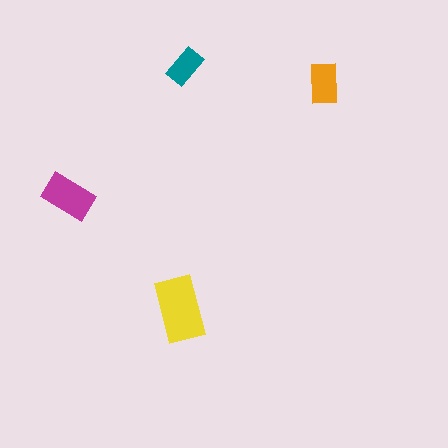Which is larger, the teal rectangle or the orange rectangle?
The orange one.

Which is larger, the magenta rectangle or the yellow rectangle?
The yellow one.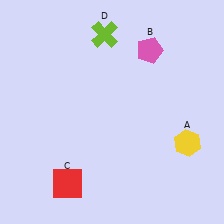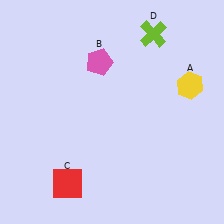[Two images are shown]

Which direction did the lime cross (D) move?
The lime cross (D) moved right.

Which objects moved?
The objects that moved are: the yellow hexagon (A), the pink pentagon (B), the lime cross (D).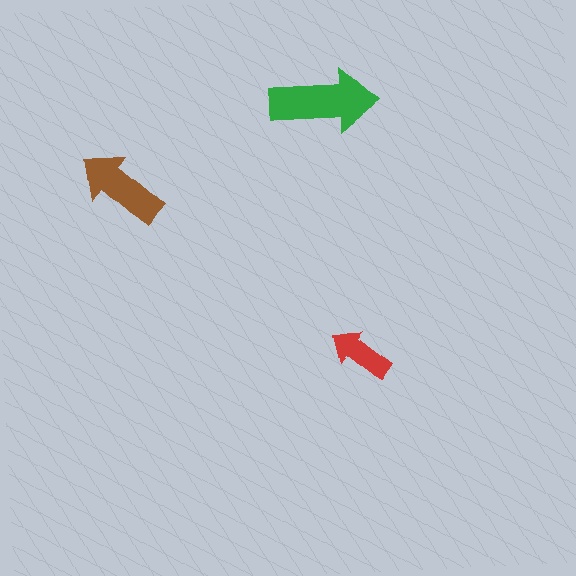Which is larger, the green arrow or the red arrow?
The green one.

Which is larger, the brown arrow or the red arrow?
The brown one.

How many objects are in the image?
There are 3 objects in the image.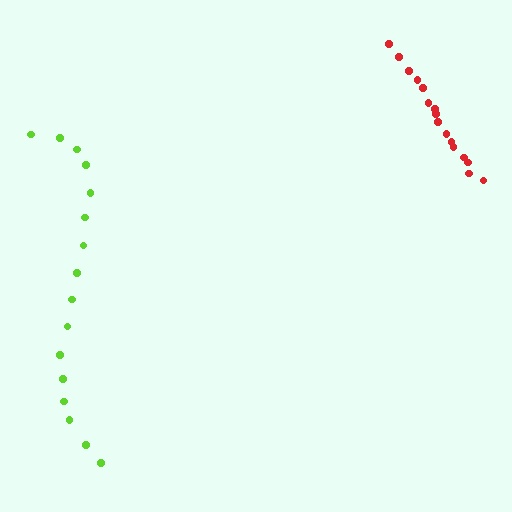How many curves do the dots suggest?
There are 2 distinct paths.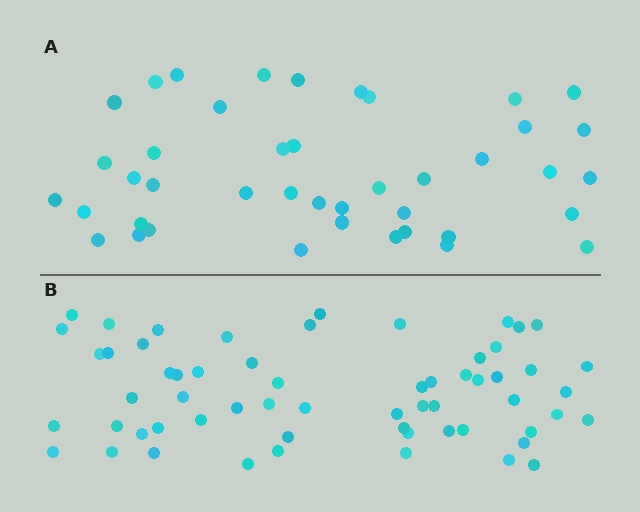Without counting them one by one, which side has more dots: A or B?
Region B (the bottom region) has more dots.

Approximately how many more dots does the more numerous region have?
Region B has approximately 20 more dots than region A.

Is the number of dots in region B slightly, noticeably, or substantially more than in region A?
Region B has noticeably more, but not dramatically so. The ratio is roughly 1.4 to 1.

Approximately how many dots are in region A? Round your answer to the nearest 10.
About 40 dots. (The exact count is 42, which rounds to 40.)